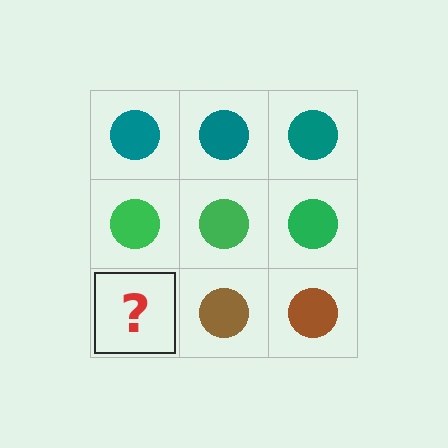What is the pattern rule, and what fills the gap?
The rule is that each row has a consistent color. The gap should be filled with a brown circle.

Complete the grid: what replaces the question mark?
The question mark should be replaced with a brown circle.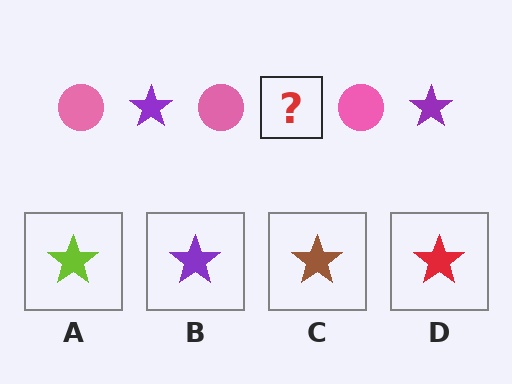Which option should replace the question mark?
Option B.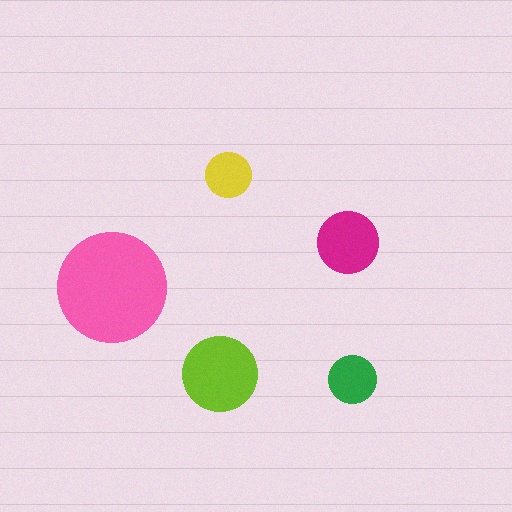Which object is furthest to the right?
The green circle is rightmost.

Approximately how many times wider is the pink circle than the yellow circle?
About 2.5 times wider.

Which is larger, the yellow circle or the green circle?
The green one.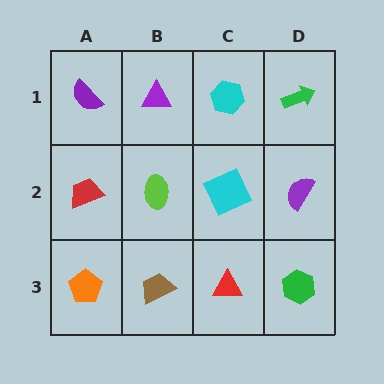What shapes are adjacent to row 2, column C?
A cyan hexagon (row 1, column C), a red triangle (row 3, column C), a lime ellipse (row 2, column B), a purple semicircle (row 2, column D).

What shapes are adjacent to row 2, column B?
A purple triangle (row 1, column B), a brown trapezoid (row 3, column B), a red trapezoid (row 2, column A), a cyan square (row 2, column C).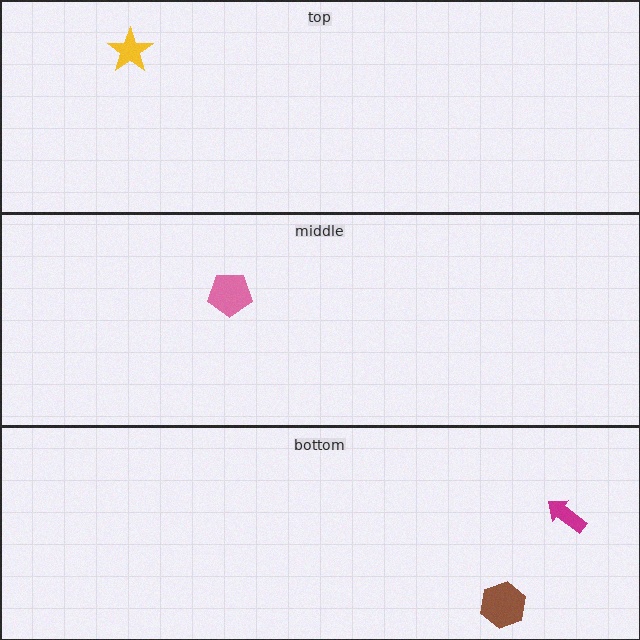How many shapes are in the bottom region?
2.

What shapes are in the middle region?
The pink pentagon.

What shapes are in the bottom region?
The magenta arrow, the brown hexagon.